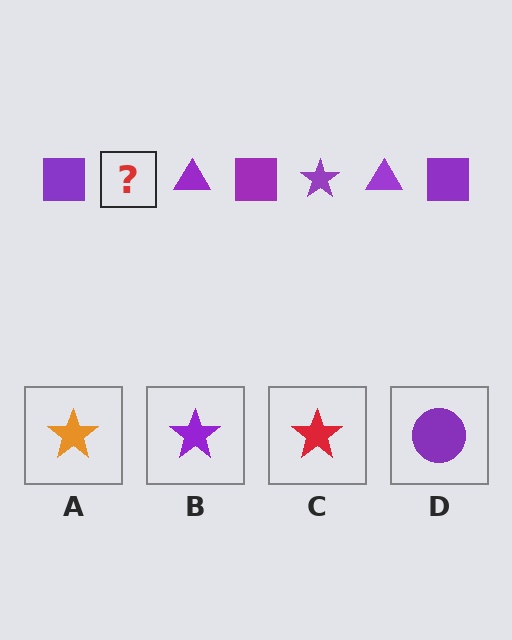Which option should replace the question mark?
Option B.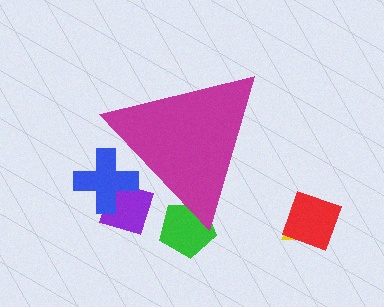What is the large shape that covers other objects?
A magenta triangle.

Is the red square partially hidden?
No, the red square is fully visible.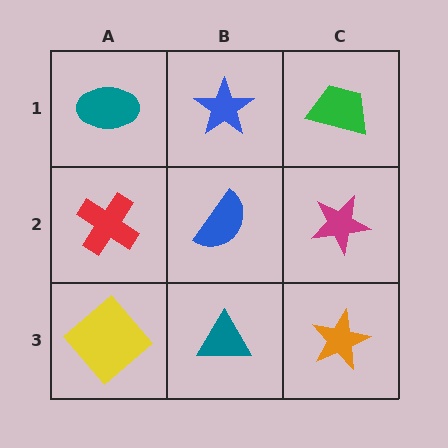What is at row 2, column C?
A magenta star.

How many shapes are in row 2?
3 shapes.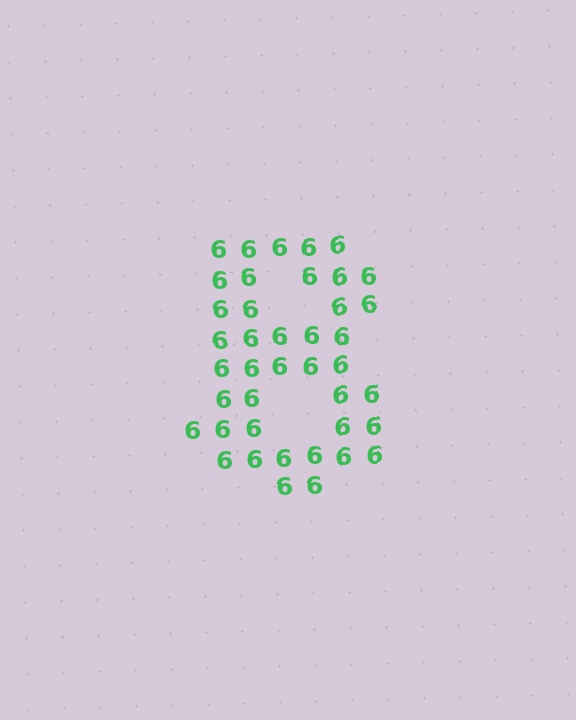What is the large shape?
The large shape is the digit 8.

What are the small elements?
The small elements are digit 6's.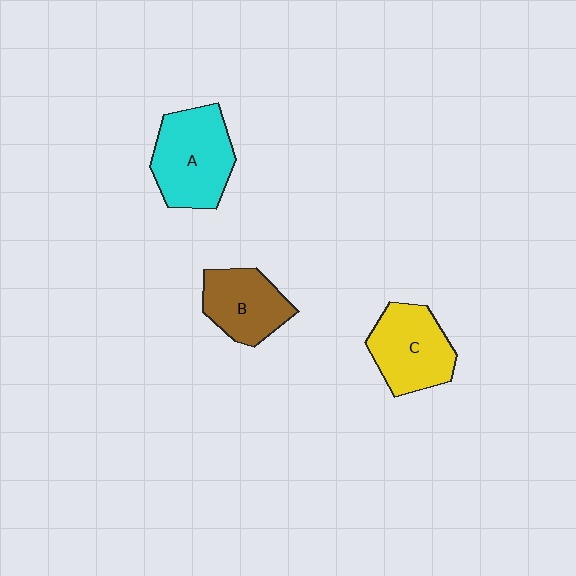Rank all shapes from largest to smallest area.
From largest to smallest: A (cyan), C (yellow), B (brown).